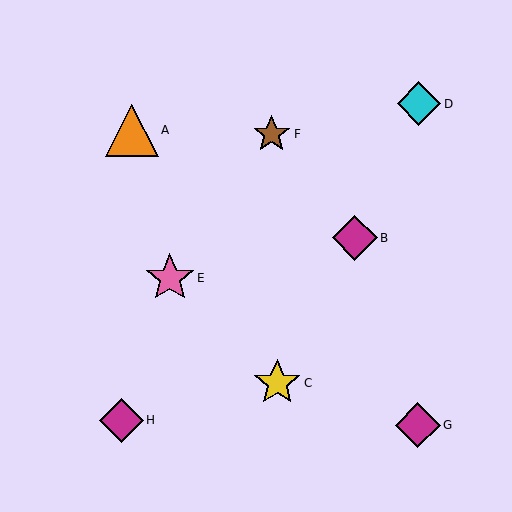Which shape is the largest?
The orange triangle (labeled A) is the largest.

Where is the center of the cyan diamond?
The center of the cyan diamond is at (419, 104).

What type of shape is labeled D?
Shape D is a cyan diamond.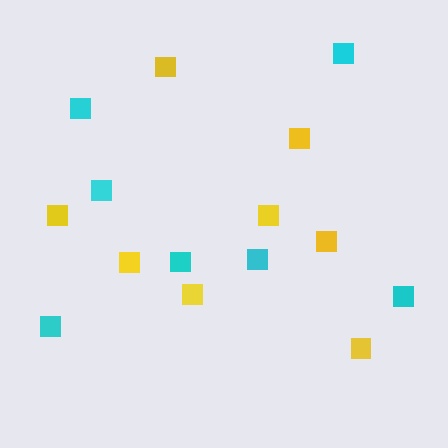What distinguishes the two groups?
There are 2 groups: one group of yellow squares (8) and one group of cyan squares (7).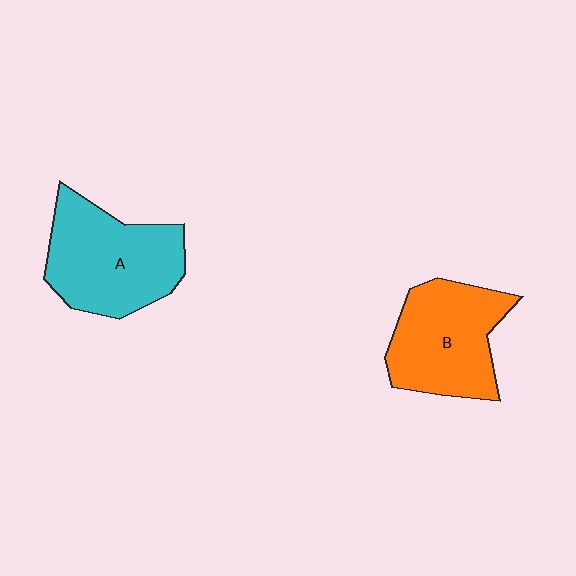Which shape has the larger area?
Shape A (cyan).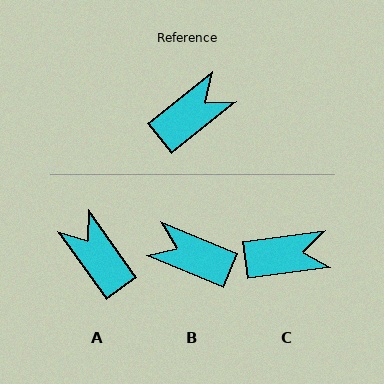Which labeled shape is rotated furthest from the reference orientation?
B, about 119 degrees away.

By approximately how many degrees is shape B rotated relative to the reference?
Approximately 119 degrees counter-clockwise.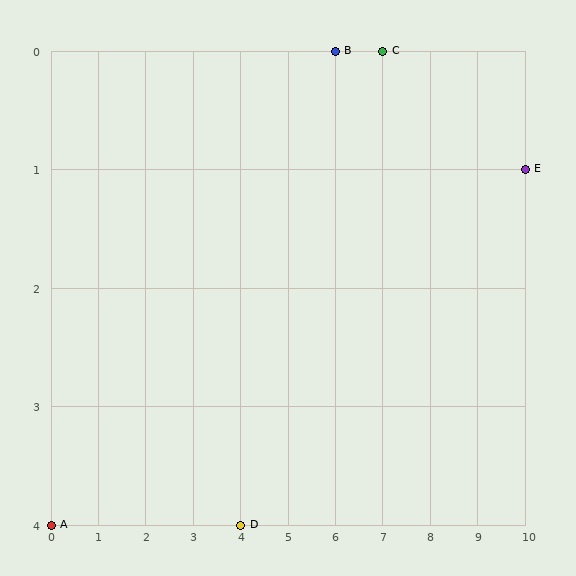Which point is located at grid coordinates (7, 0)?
Point C is at (7, 0).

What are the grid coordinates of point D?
Point D is at grid coordinates (4, 4).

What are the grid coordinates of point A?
Point A is at grid coordinates (0, 4).